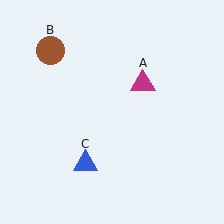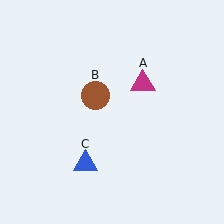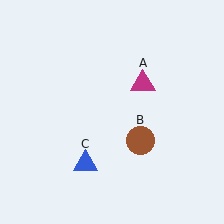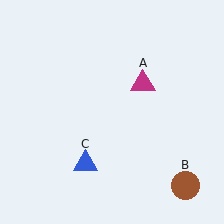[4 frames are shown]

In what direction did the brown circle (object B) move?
The brown circle (object B) moved down and to the right.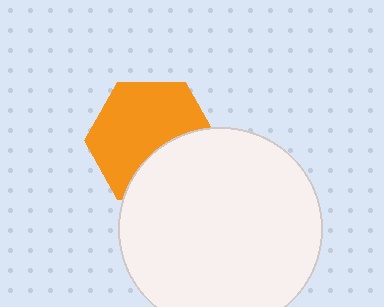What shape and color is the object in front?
The object in front is a white circle.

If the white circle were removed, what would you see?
You would see the complete orange hexagon.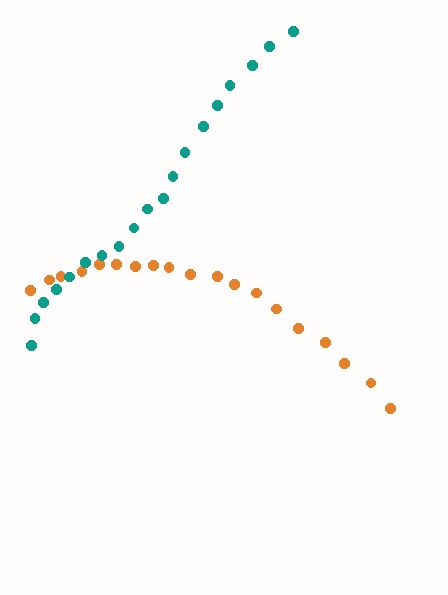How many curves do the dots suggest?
There are 2 distinct paths.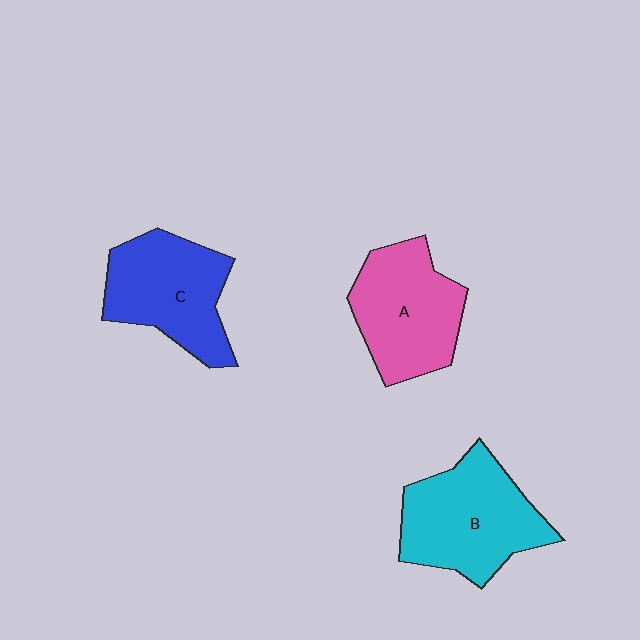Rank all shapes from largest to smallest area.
From largest to smallest: B (cyan), C (blue), A (pink).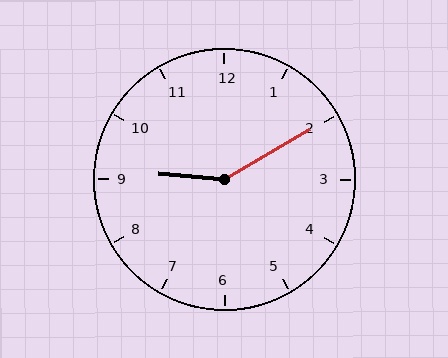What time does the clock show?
9:10.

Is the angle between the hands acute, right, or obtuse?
It is obtuse.